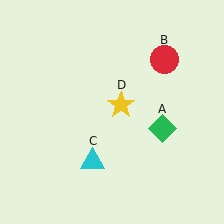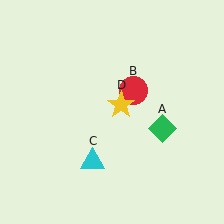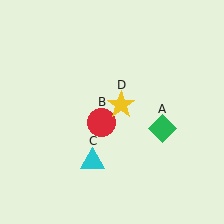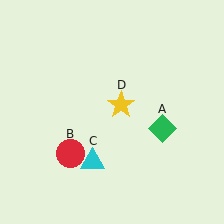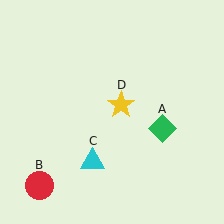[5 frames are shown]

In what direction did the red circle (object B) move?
The red circle (object B) moved down and to the left.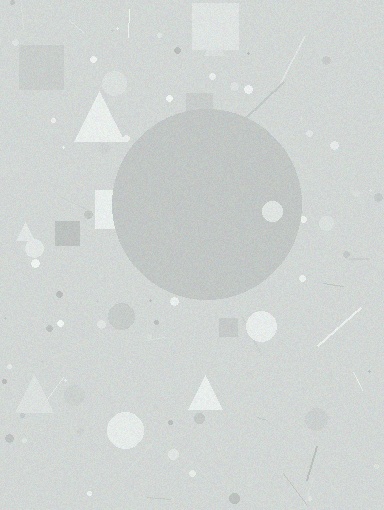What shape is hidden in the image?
A circle is hidden in the image.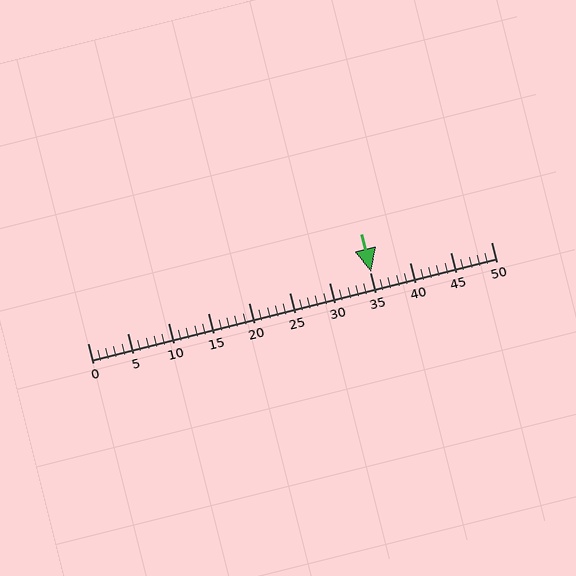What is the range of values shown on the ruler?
The ruler shows values from 0 to 50.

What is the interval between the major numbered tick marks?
The major tick marks are spaced 5 units apart.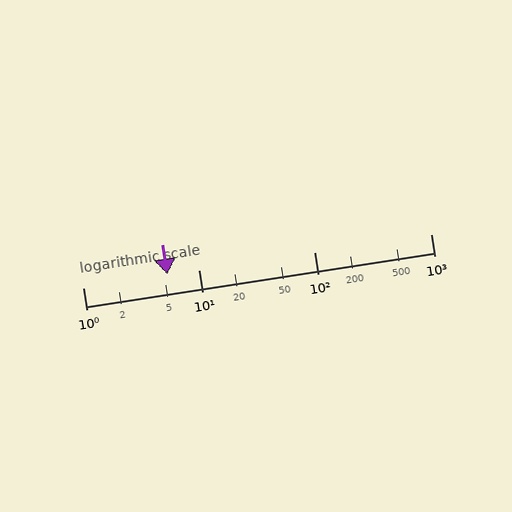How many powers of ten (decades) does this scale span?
The scale spans 3 decades, from 1 to 1000.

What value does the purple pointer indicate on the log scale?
The pointer indicates approximately 5.4.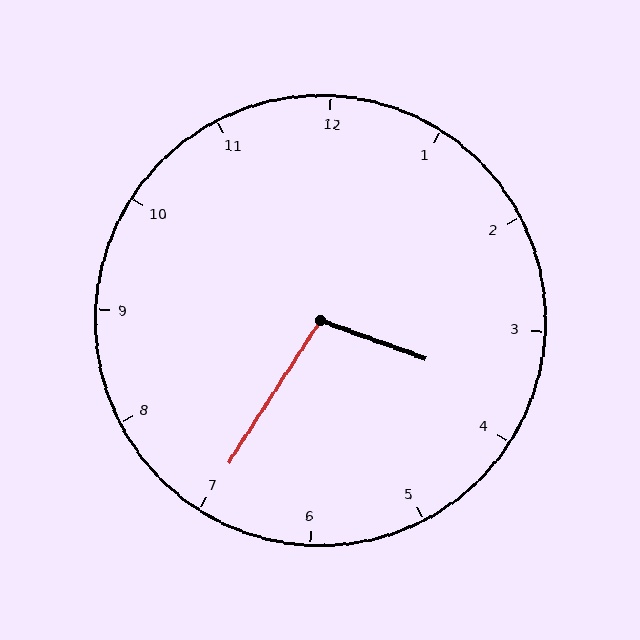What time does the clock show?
3:35.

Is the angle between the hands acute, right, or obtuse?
It is obtuse.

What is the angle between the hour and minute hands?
Approximately 102 degrees.